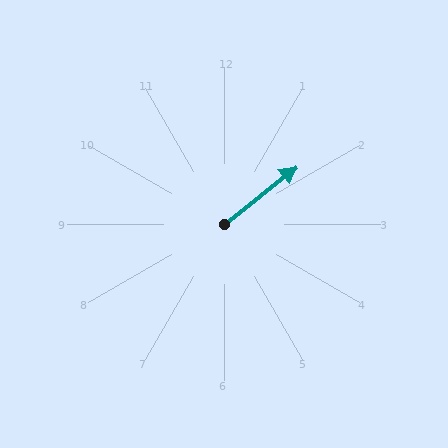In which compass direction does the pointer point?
Northeast.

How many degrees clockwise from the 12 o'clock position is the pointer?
Approximately 51 degrees.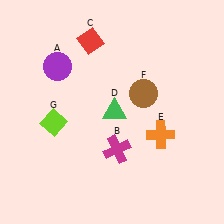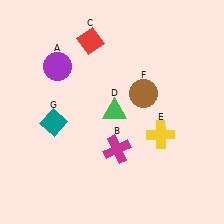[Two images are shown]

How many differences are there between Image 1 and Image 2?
There are 2 differences between the two images.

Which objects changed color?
E changed from orange to yellow. G changed from lime to teal.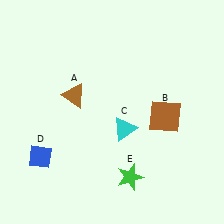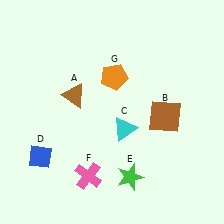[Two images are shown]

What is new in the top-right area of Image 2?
An orange pentagon (G) was added in the top-right area of Image 2.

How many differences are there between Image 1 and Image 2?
There are 2 differences between the two images.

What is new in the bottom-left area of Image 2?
A pink cross (F) was added in the bottom-left area of Image 2.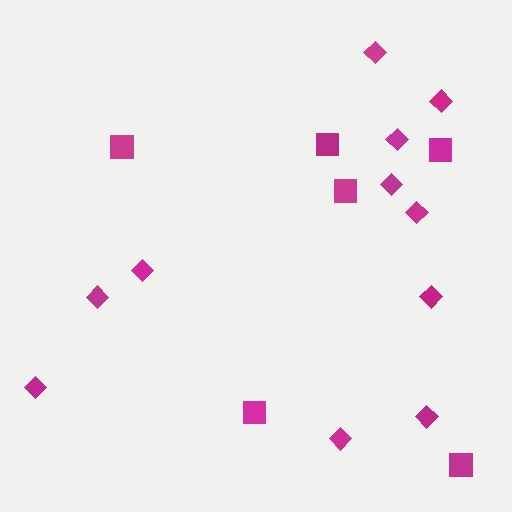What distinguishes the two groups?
There are 2 groups: one group of squares (6) and one group of diamonds (11).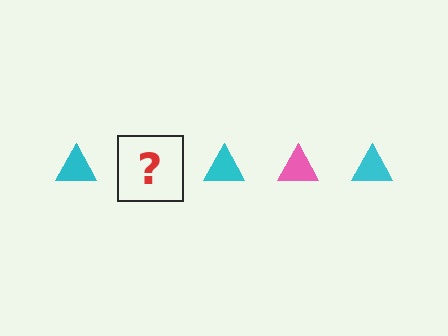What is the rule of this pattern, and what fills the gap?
The rule is that the pattern cycles through cyan, pink triangles. The gap should be filled with a pink triangle.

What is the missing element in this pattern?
The missing element is a pink triangle.